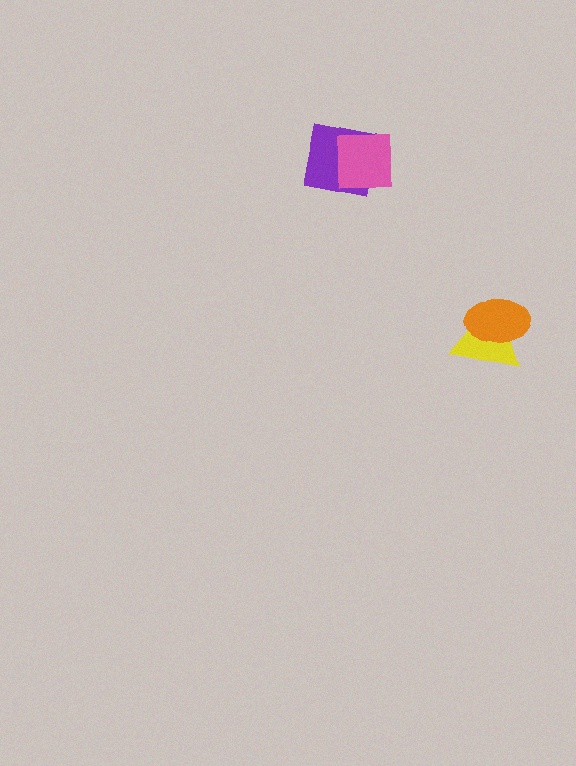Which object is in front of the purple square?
The pink square is in front of the purple square.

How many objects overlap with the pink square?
1 object overlaps with the pink square.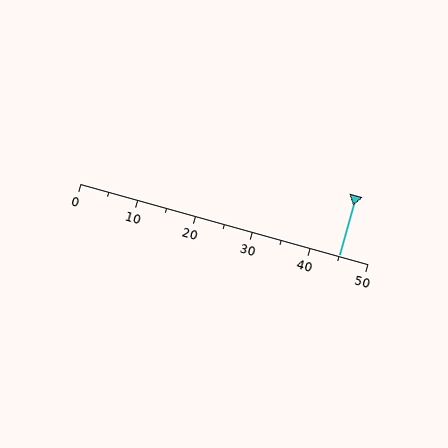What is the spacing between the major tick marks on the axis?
The major ticks are spaced 10 apart.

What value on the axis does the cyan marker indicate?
The marker indicates approximately 45.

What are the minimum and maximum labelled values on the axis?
The axis runs from 0 to 50.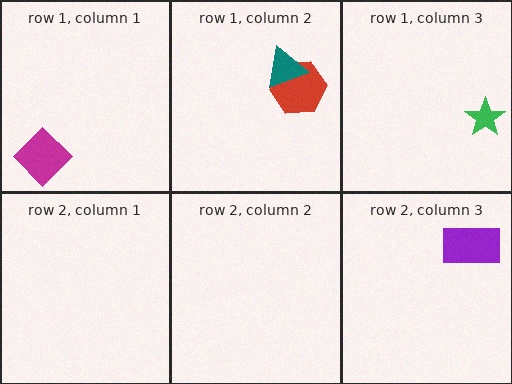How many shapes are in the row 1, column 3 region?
1.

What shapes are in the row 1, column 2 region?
The red hexagon, the teal triangle.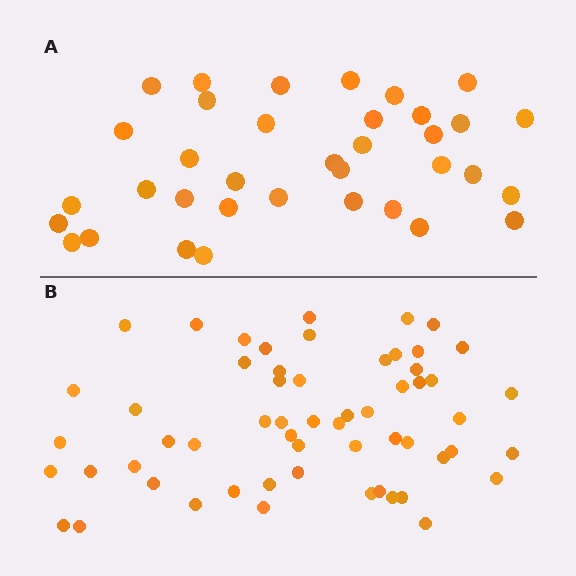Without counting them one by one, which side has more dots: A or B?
Region B (the bottom region) has more dots.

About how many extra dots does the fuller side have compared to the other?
Region B has approximately 20 more dots than region A.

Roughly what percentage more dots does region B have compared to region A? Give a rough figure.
About 60% more.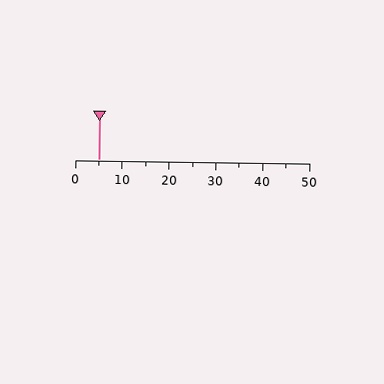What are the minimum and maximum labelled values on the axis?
The axis runs from 0 to 50.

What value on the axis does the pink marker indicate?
The marker indicates approximately 5.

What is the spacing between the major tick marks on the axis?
The major ticks are spaced 10 apart.